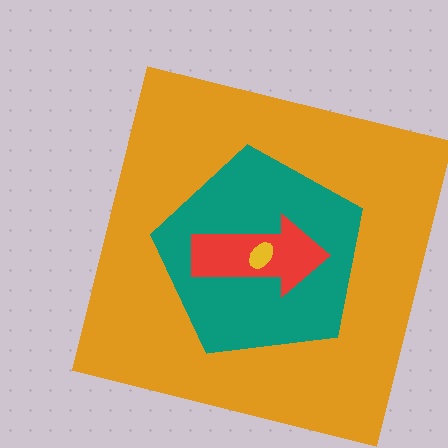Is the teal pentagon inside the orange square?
Yes.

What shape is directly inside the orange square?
The teal pentagon.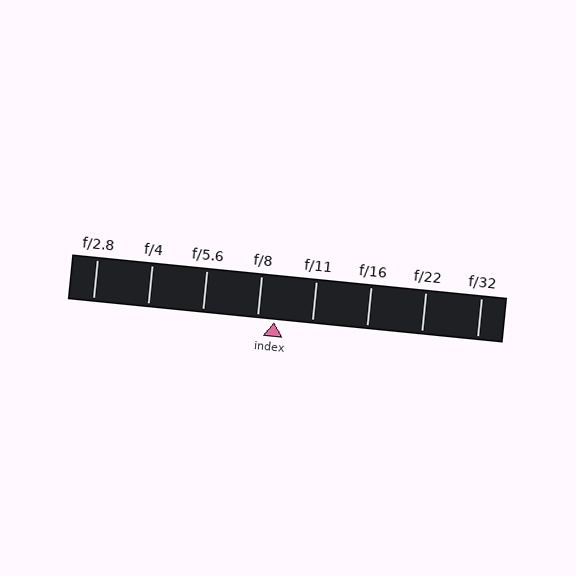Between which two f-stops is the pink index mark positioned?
The index mark is between f/8 and f/11.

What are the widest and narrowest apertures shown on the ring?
The widest aperture shown is f/2.8 and the narrowest is f/32.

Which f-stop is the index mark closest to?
The index mark is closest to f/8.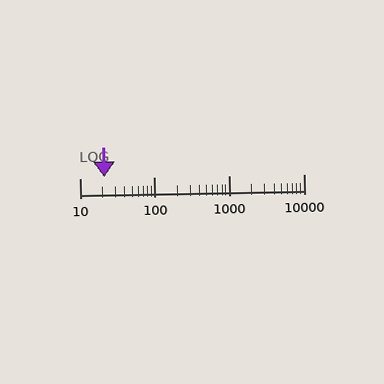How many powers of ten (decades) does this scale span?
The scale spans 3 decades, from 10 to 10000.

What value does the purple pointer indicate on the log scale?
The pointer indicates approximately 21.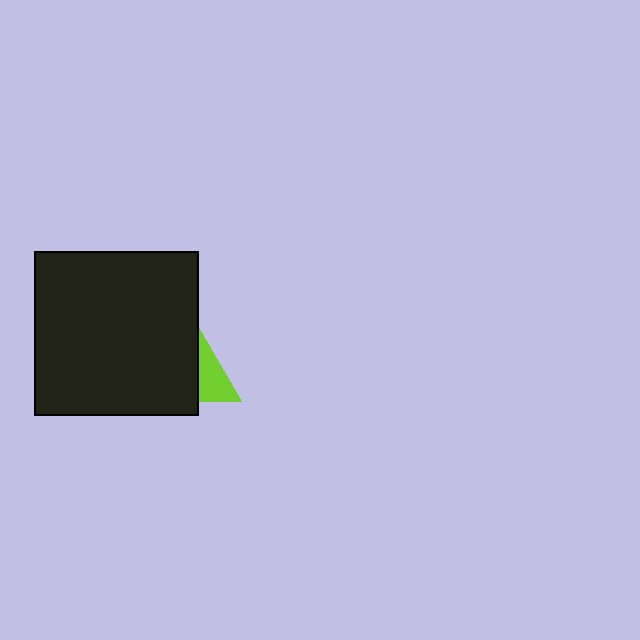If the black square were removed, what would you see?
You would see the complete lime triangle.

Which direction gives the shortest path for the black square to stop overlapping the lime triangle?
Moving left gives the shortest separation.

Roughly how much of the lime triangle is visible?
A small part of it is visible (roughly 34%).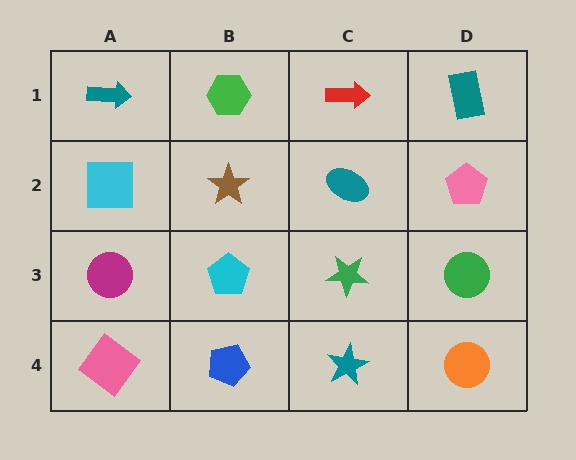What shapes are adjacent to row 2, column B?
A green hexagon (row 1, column B), a cyan pentagon (row 3, column B), a cyan square (row 2, column A), a teal ellipse (row 2, column C).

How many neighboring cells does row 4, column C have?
3.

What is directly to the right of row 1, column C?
A teal rectangle.